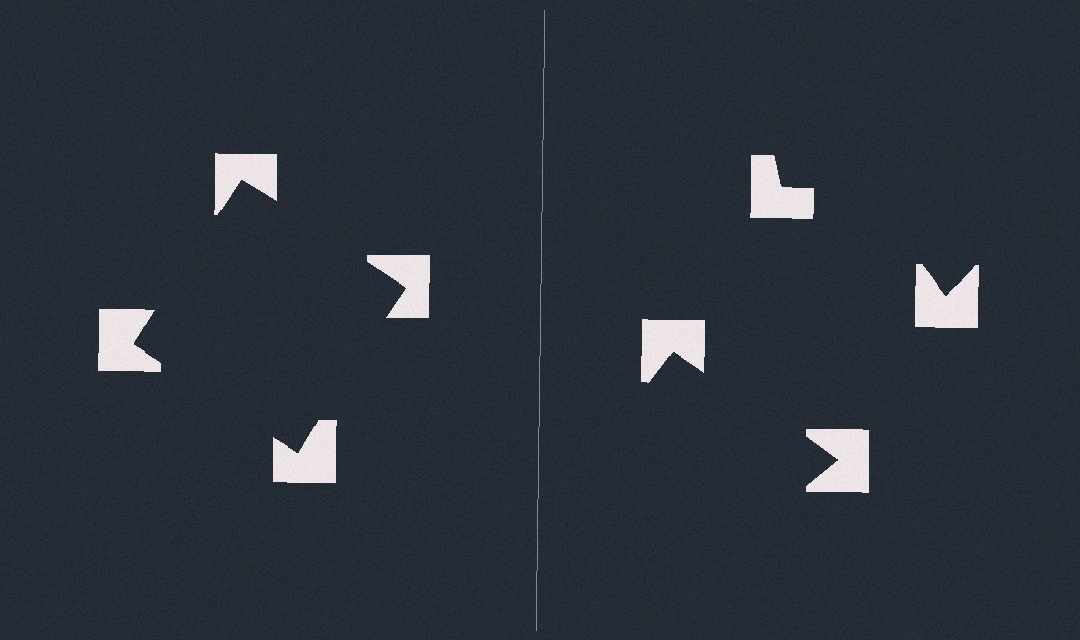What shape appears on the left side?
An illusory square.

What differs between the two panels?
The notched squares are positioned identically on both sides; only the wedge orientations differ. On the left they align to a square; on the right they are misaligned.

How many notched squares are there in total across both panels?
8 — 4 on each side.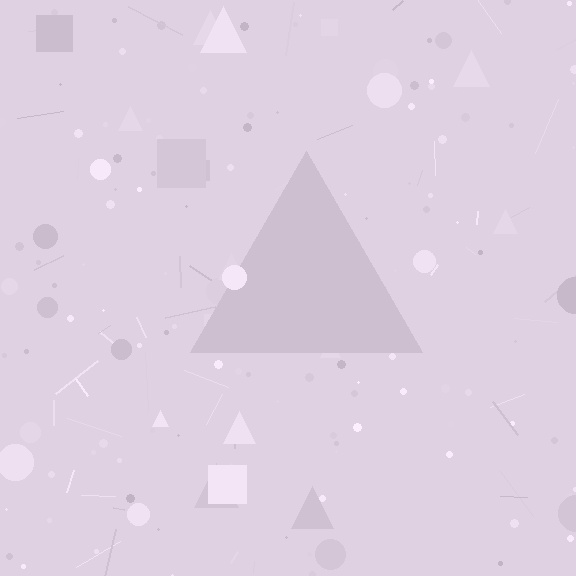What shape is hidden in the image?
A triangle is hidden in the image.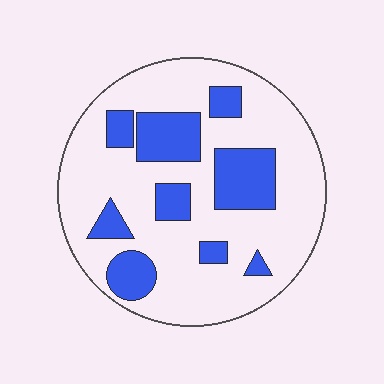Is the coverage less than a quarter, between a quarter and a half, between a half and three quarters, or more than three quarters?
Between a quarter and a half.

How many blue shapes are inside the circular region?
9.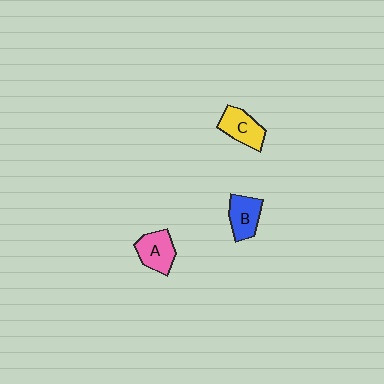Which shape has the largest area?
Shape A (pink).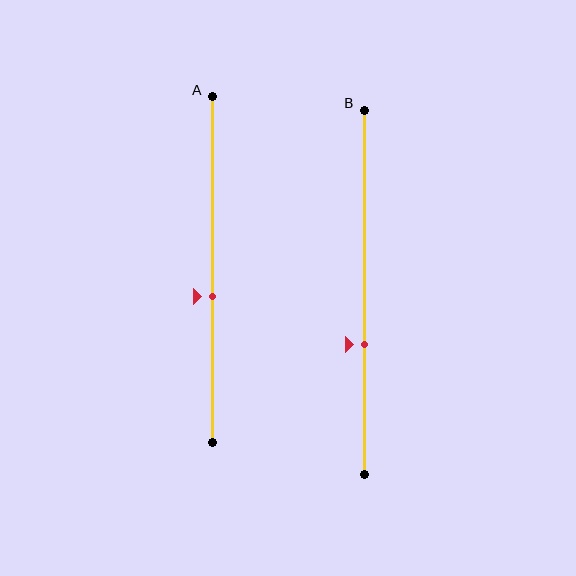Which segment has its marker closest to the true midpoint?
Segment A has its marker closest to the true midpoint.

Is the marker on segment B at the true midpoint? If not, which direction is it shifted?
No, the marker on segment B is shifted downward by about 14% of the segment length.